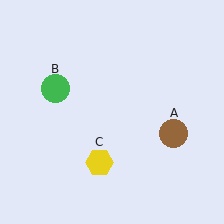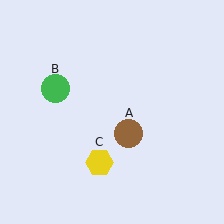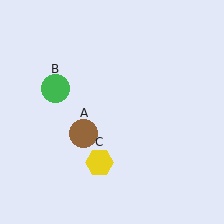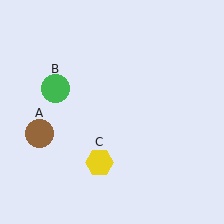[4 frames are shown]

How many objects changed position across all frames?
1 object changed position: brown circle (object A).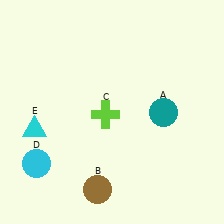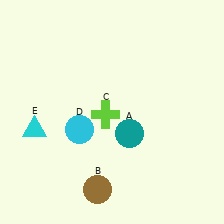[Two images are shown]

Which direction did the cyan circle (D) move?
The cyan circle (D) moved right.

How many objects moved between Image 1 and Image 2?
2 objects moved between the two images.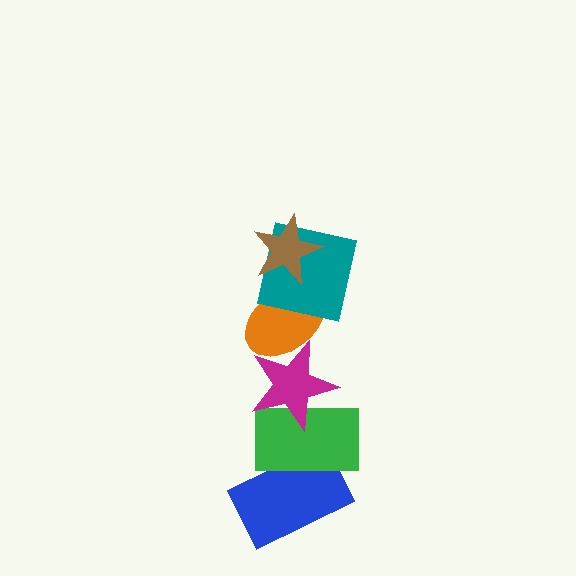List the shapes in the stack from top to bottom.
From top to bottom: the brown star, the teal square, the orange ellipse, the magenta star, the green rectangle, the blue rectangle.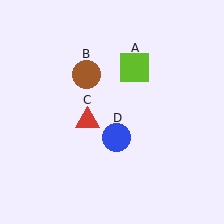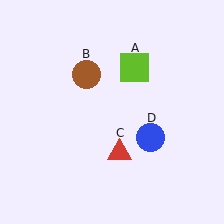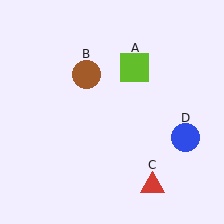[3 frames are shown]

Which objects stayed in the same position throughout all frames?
Lime square (object A) and brown circle (object B) remained stationary.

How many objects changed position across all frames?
2 objects changed position: red triangle (object C), blue circle (object D).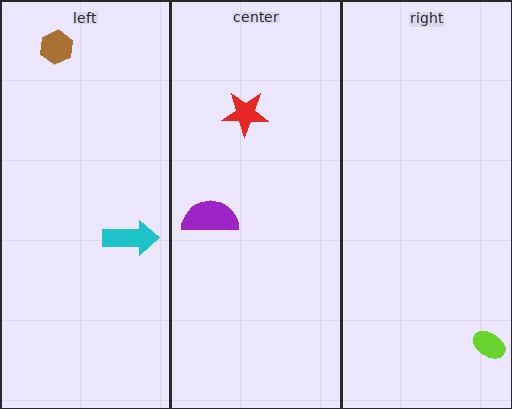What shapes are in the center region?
The red star, the purple semicircle.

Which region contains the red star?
The center region.